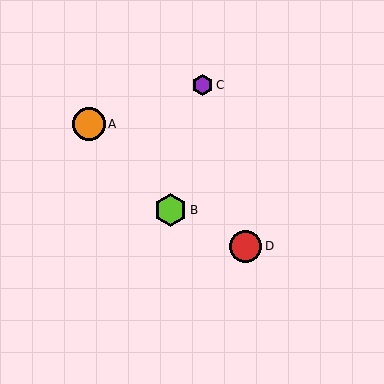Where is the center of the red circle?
The center of the red circle is at (246, 246).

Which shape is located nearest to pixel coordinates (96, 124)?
The orange circle (labeled A) at (89, 124) is nearest to that location.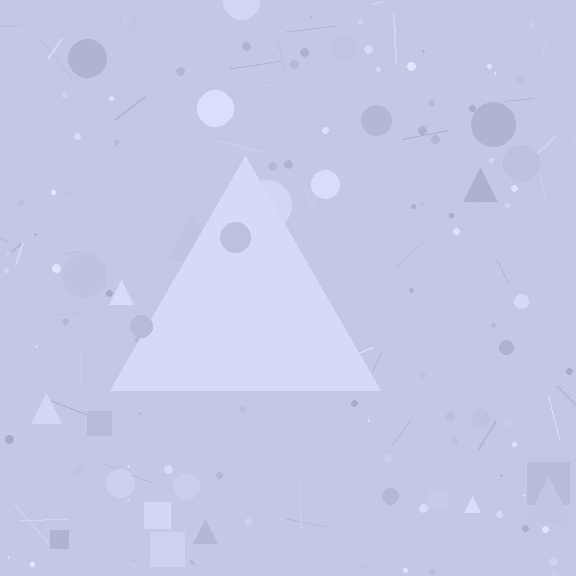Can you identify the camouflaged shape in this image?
The camouflaged shape is a triangle.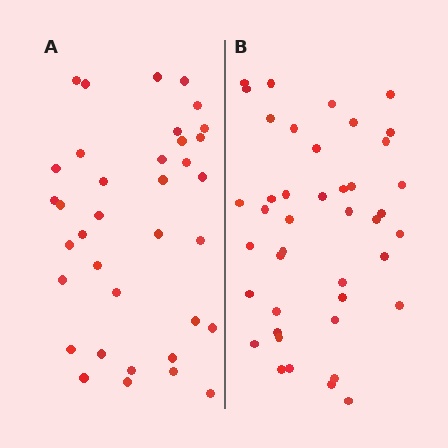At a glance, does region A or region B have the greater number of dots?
Region B (the right region) has more dots.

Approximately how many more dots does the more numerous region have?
Region B has about 6 more dots than region A.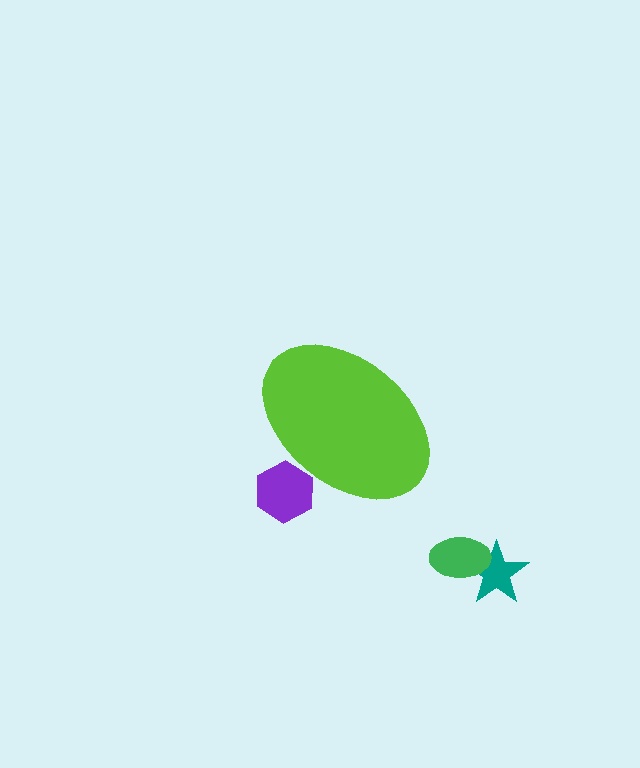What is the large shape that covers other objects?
A lime ellipse.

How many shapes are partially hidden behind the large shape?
1 shape is partially hidden.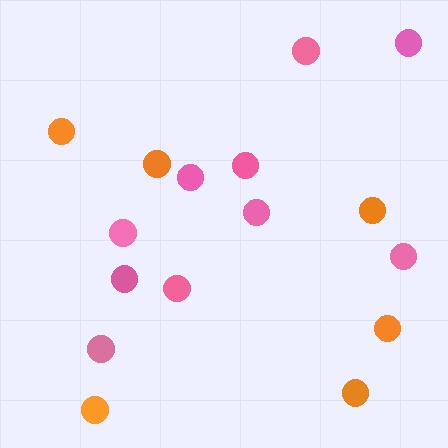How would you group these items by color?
There are 2 groups: one group of orange circles (6) and one group of pink circles (10).